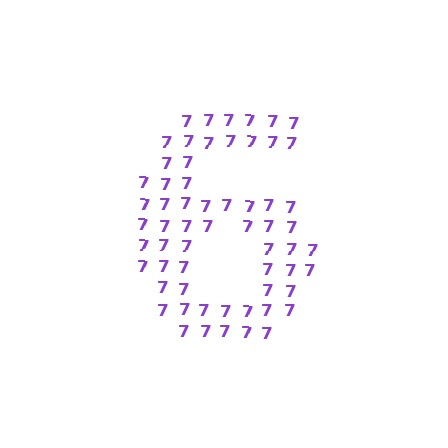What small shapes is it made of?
It is made of small digit 7's.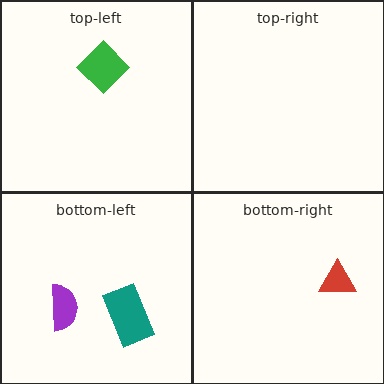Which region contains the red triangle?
The bottom-right region.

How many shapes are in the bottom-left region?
2.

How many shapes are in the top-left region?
1.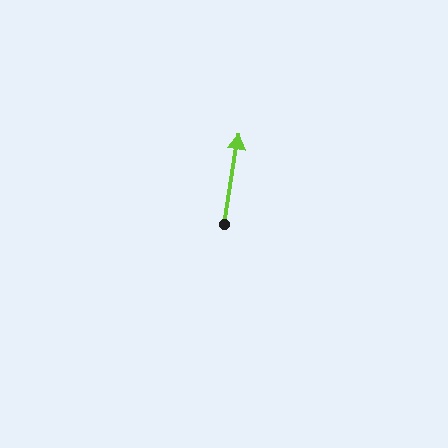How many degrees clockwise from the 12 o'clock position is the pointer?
Approximately 9 degrees.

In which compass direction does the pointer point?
North.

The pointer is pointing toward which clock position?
Roughly 12 o'clock.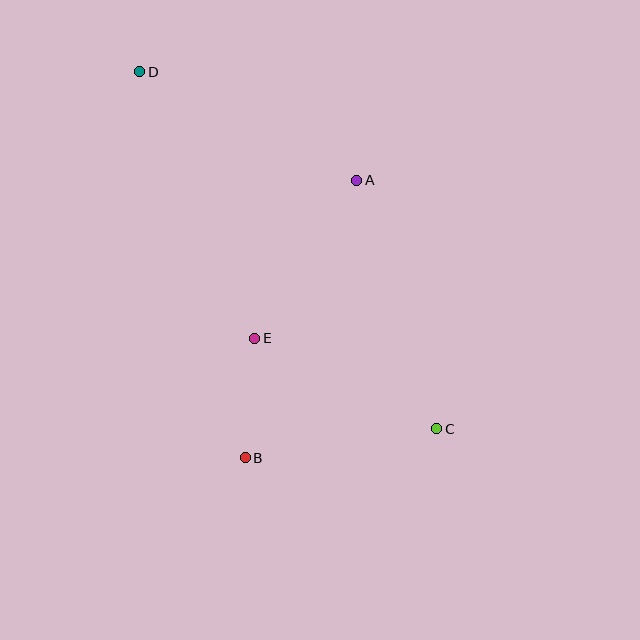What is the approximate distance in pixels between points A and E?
The distance between A and E is approximately 188 pixels.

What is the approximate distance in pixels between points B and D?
The distance between B and D is approximately 400 pixels.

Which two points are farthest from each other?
Points C and D are farthest from each other.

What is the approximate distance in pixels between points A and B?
The distance between A and B is approximately 299 pixels.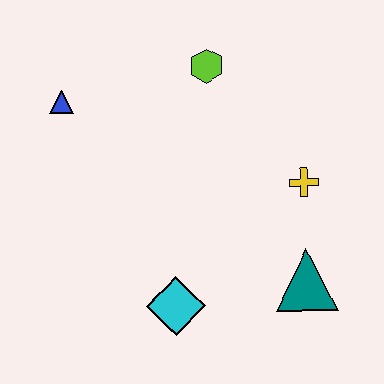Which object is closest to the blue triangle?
The lime hexagon is closest to the blue triangle.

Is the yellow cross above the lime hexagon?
No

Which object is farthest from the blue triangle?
The teal triangle is farthest from the blue triangle.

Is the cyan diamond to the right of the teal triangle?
No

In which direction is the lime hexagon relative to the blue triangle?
The lime hexagon is to the right of the blue triangle.